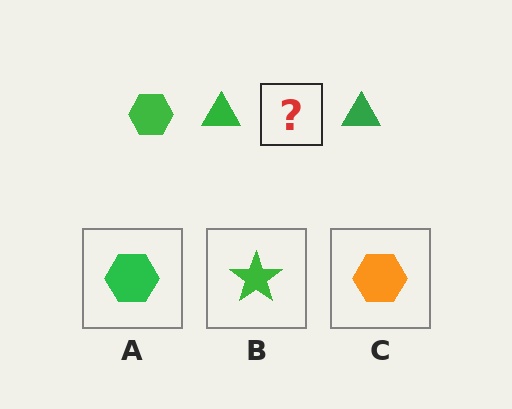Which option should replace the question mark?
Option A.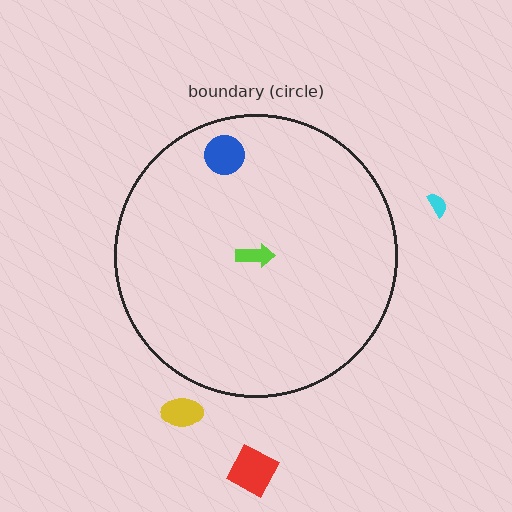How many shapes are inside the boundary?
2 inside, 3 outside.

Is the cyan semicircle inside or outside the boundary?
Outside.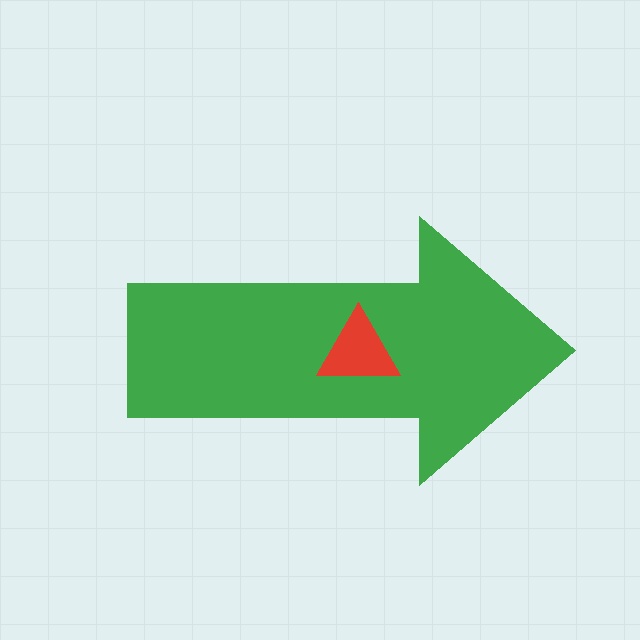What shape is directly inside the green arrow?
The red triangle.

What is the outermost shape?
The green arrow.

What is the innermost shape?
The red triangle.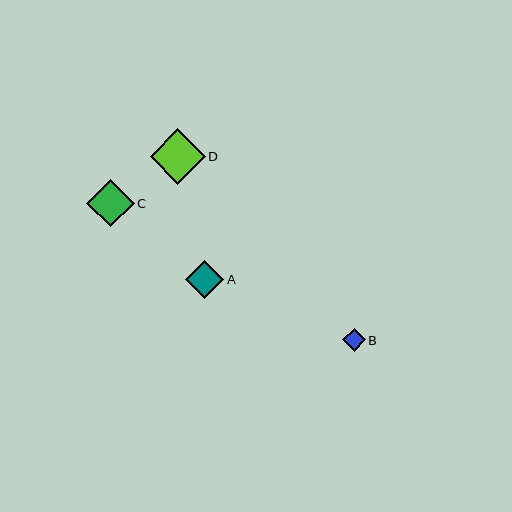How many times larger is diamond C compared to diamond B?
Diamond C is approximately 2.1 times the size of diamond B.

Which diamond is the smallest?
Diamond B is the smallest with a size of approximately 23 pixels.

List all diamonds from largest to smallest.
From largest to smallest: D, C, A, B.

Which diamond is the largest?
Diamond D is the largest with a size of approximately 55 pixels.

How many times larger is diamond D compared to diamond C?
Diamond D is approximately 1.2 times the size of diamond C.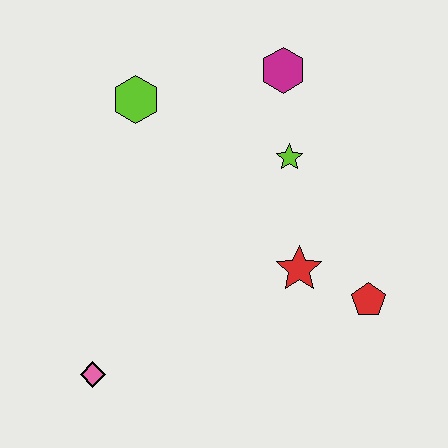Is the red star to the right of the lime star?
Yes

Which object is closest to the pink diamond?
The red star is closest to the pink diamond.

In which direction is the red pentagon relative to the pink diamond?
The red pentagon is to the right of the pink diamond.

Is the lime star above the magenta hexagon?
No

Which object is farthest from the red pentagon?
The lime hexagon is farthest from the red pentagon.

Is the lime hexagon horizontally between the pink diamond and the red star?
Yes